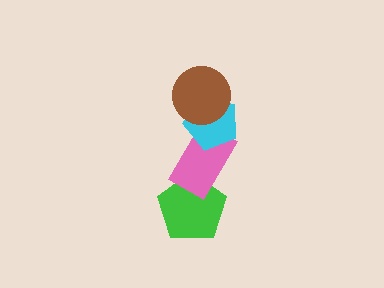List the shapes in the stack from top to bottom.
From top to bottom: the brown circle, the cyan pentagon, the pink rectangle, the green pentagon.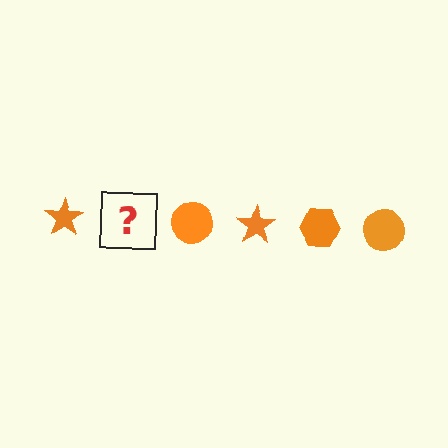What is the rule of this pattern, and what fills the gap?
The rule is that the pattern cycles through star, hexagon, circle shapes in orange. The gap should be filled with an orange hexagon.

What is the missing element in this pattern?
The missing element is an orange hexagon.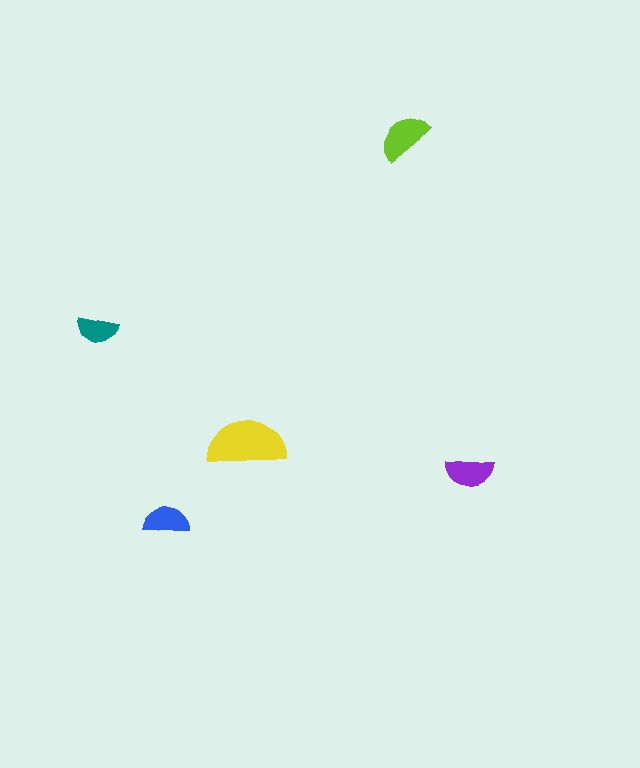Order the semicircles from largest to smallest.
the yellow one, the lime one, the purple one, the blue one, the teal one.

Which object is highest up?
The lime semicircle is topmost.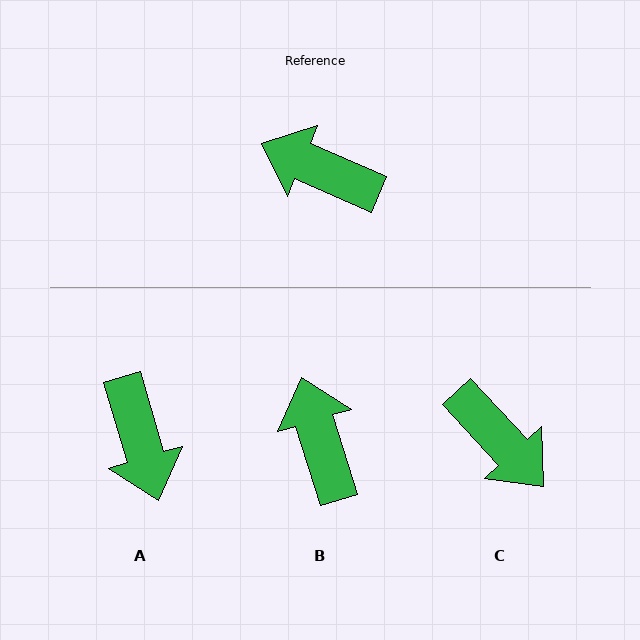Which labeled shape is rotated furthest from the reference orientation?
C, about 156 degrees away.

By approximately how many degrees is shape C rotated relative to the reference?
Approximately 156 degrees counter-clockwise.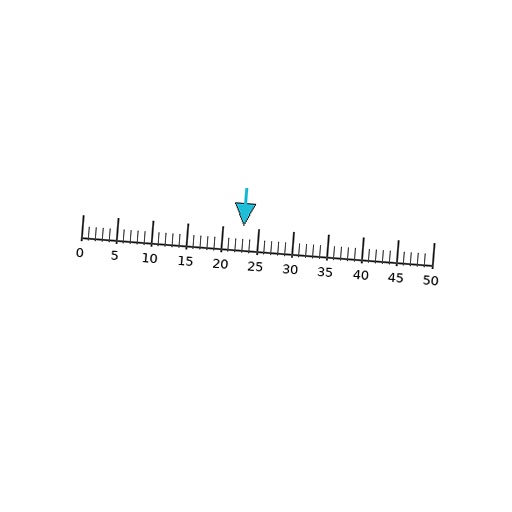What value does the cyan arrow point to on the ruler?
The cyan arrow points to approximately 23.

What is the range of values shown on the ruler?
The ruler shows values from 0 to 50.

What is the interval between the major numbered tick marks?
The major tick marks are spaced 5 units apart.